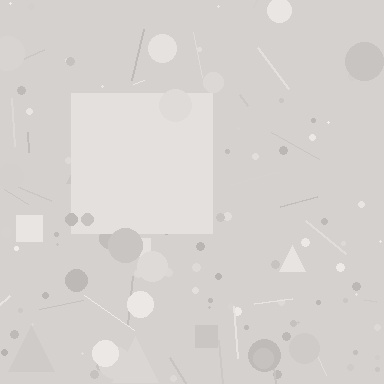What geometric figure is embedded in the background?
A square is embedded in the background.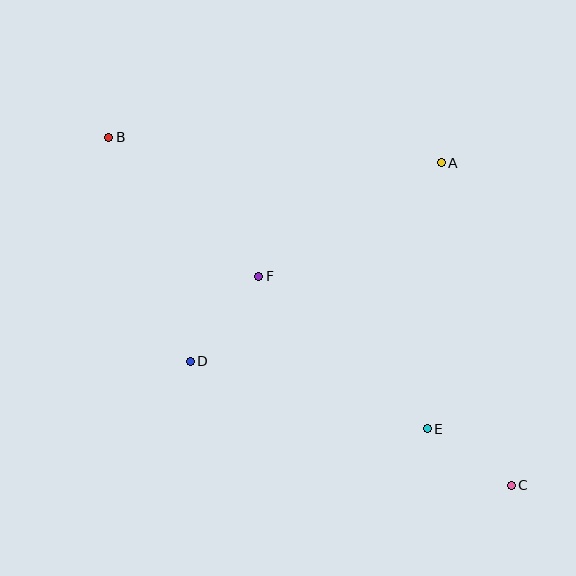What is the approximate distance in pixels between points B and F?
The distance between B and F is approximately 205 pixels.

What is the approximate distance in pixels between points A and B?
The distance between A and B is approximately 334 pixels.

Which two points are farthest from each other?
Points B and C are farthest from each other.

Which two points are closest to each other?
Points C and E are closest to each other.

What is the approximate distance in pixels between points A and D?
The distance between A and D is approximately 320 pixels.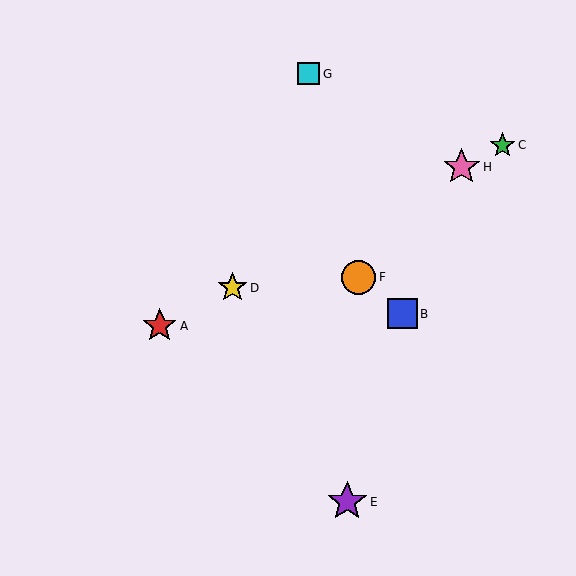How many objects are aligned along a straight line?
4 objects (A, C, D, H) are aligned along a straight line.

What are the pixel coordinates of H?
Object H is at (462, 167).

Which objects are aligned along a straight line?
Objects A, C, D, H are aligned along a straight line.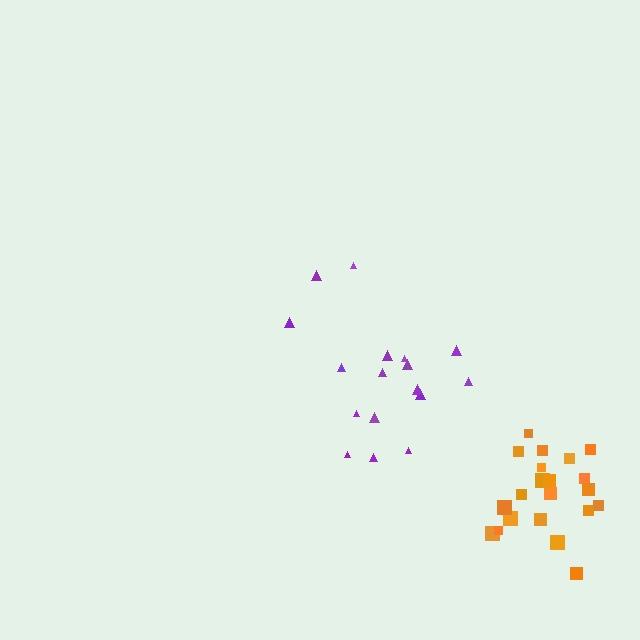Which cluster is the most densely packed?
Orange.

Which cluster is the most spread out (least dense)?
Purple.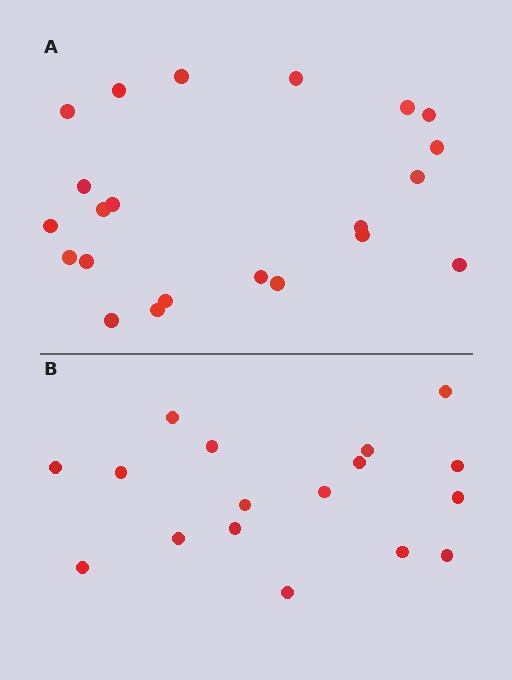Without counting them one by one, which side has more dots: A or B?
Region A (the top region) has more dots.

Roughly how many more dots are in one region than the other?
Region A has about 5 more dots than region B.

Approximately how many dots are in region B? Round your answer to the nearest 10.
About 20 dots. (The exact count is 17, which rounds to 20.)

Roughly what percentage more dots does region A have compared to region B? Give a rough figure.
About 30% more.